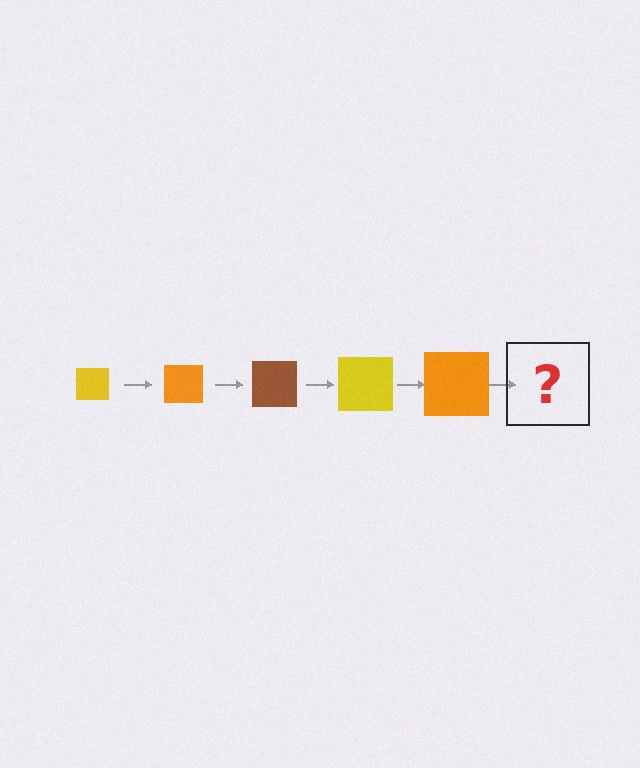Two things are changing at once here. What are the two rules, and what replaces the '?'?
The two rules are that the square grows larger each step and the color cycles through yellow, orange, and brown. The '?' should be a brown square, larger than the previous one.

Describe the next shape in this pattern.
It should be a brown square, larger than the previous one.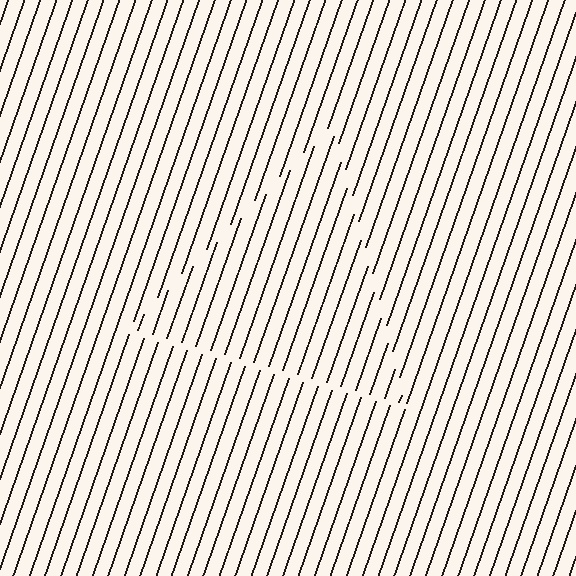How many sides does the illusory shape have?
3 sides — the line-ends trace a triangle.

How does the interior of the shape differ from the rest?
The interior of the shape contains the same grating, shifted by half a period — the contour is defined by the phase discontinuity where line-ends from the inner and outer gratings abut.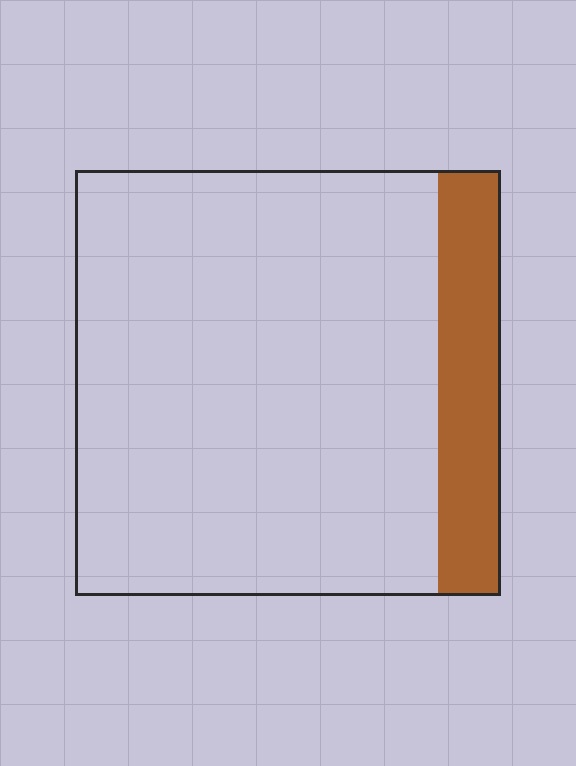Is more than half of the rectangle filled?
No.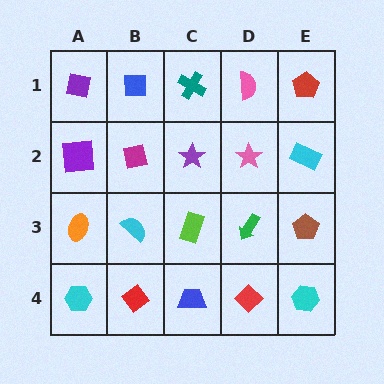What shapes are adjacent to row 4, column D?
A green arrow (row 3, column D), a blue trapezoid (row 4, column C), a cyan hexagon (row 4, column E).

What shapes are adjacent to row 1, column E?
A cyan rectangle (row 2, column E), a pink semicircle (row 1, column D).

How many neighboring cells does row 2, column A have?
3.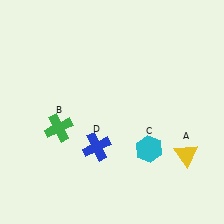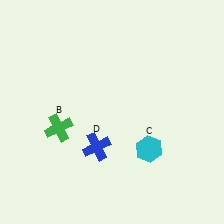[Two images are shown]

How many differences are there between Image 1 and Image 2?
There is 1 difference between the two images.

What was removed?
The yellow triangle (A) was removed in Image 2.